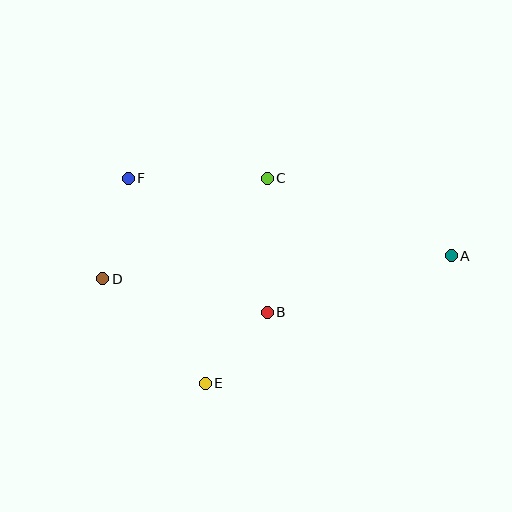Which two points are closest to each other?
Points B and E are closest to each other.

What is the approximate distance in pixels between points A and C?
The distance between A and C is approximately 200 pixels.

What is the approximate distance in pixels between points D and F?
The distance between D and F is approximately 104 pixels.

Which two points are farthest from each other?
Points A and D are farthest from each other.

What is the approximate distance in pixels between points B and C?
The distance between B and C is approximately 134 pixels.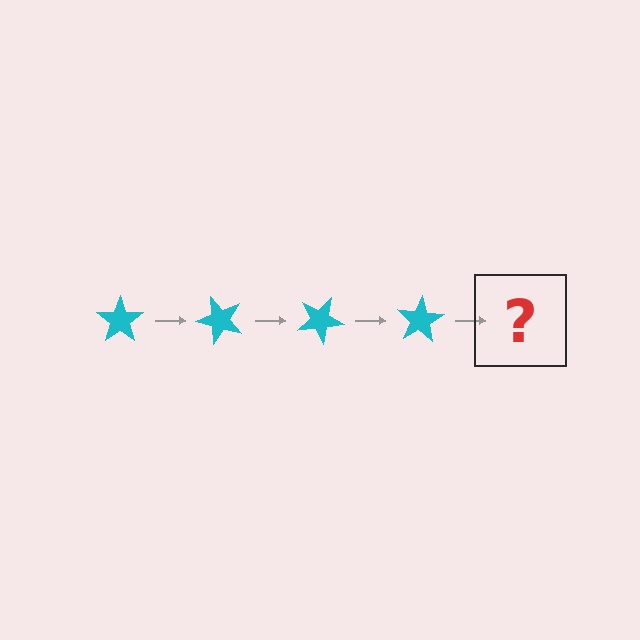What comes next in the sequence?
The next element should be a cyan star rotated 200 degrees.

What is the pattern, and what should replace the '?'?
The pattern is that the star rotates 50 degrees each step. The '?' should be a cyan star rotated 200 degrees.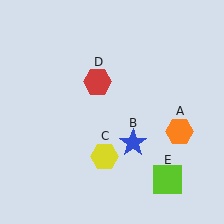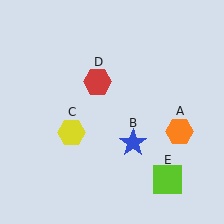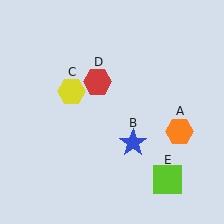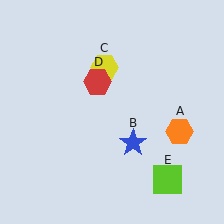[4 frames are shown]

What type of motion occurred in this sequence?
The yellow hexagon (object C) rotated clockwise around the center of the scene.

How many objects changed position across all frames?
1 object changed position: yellow hexagon (object C).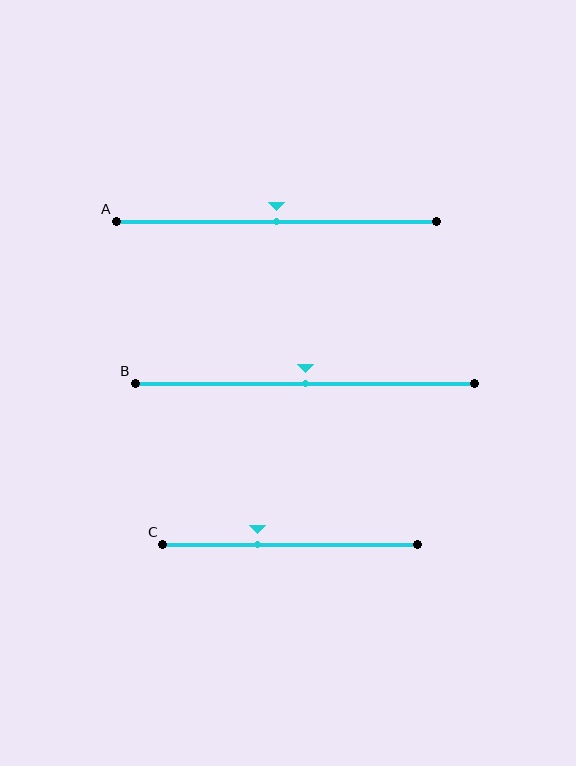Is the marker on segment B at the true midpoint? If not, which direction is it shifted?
Yes, the marker on segment B is at the true midpoint.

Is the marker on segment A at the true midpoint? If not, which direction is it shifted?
Yes, the marker on segment A is at the true midpoint.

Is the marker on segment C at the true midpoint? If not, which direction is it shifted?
No, the marker on segment C is shifted to the left by about 13% of the segment length.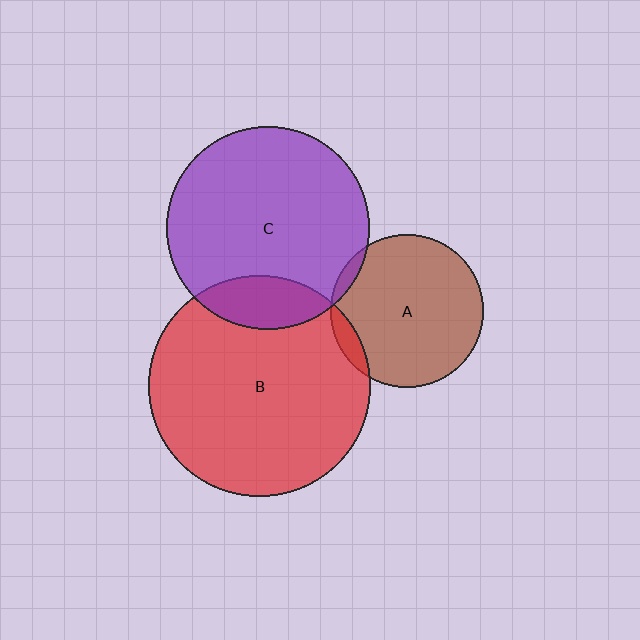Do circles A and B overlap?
Yes.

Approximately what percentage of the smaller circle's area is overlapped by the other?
Approximately 5%.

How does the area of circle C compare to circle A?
Approximately 1.8 times.